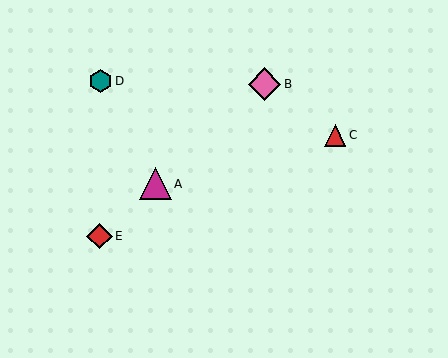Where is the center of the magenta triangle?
The center of the magenta triangle is at (155, 184).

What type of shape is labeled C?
Shape C is a red triangle.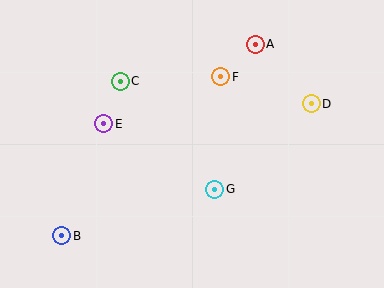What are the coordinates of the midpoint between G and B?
The midpoint between G and B is at (138, 213).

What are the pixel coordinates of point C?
Point C is at (120, 81).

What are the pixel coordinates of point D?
Point D is at (311, 104).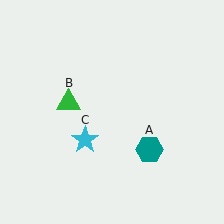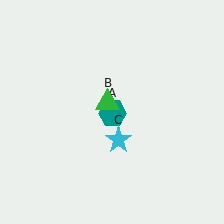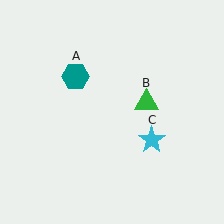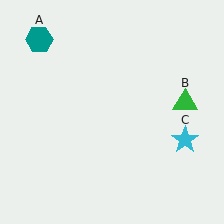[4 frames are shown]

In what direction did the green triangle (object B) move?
The green triangle (object B) moved right.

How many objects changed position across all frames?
3 objects changed position: teal hexagon (object A), green triangle (object B), cyan star (object C).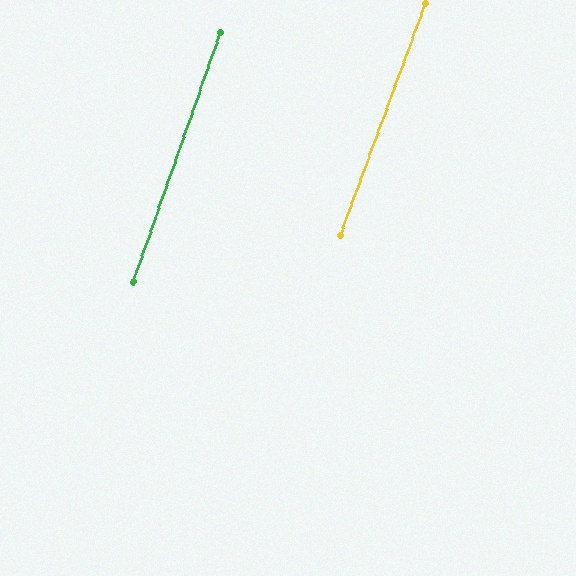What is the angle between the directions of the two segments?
Approximately 1 degree.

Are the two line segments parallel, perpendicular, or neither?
Parallel — their directions differ by only 0.9°.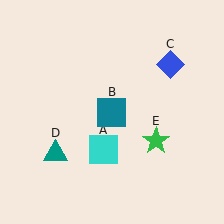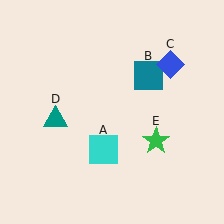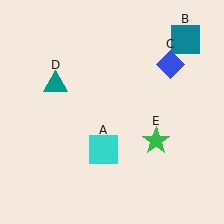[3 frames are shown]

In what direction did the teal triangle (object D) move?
The teal triangle (object D) moved up.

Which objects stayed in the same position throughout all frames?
Cyan square (object A) and blue diamond (object C) and green star (object E) remained stationary.